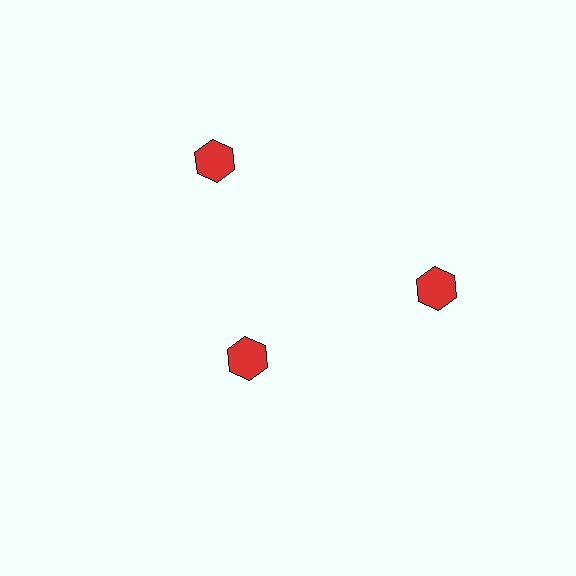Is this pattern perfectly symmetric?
No. The 3 red hexagons are arranged in a ring, but one element near the 7 o'clock position is pulled inward toward the center, breaking the 3-fold rotational symmetry.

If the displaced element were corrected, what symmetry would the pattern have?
It would have 3-fold rotational symmetry — the pattern would map onto itself every 120 degrees.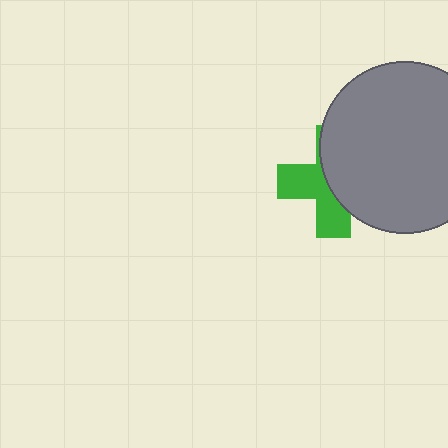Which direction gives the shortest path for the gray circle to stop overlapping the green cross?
Moving right gives the shortest separation.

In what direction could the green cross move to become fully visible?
The green cross could move left. That would shift it out from behind the gray circle entirely.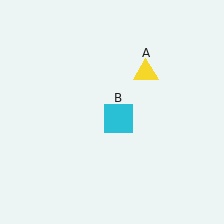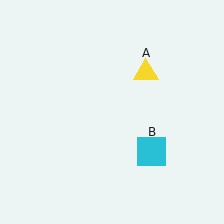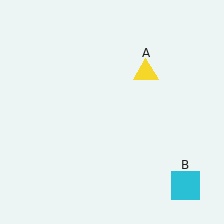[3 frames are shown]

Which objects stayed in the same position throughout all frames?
Yellow triangle (object A) remained stationary.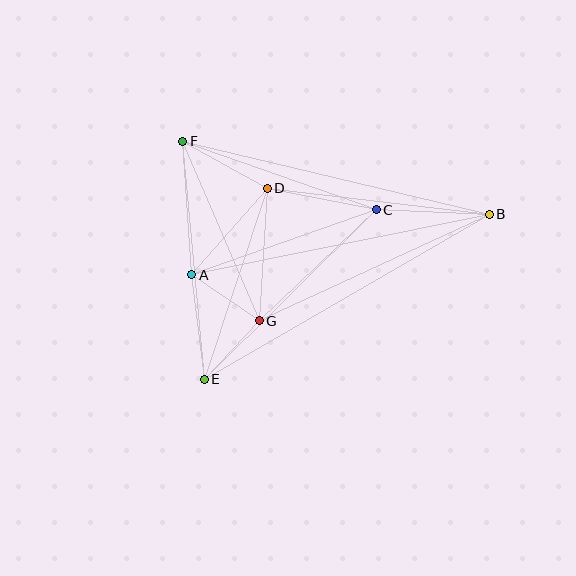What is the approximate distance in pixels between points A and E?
The distance between A and E is approximately 105 pixels.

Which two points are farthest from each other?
Points B and E are farthest from each other.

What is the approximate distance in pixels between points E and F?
The distance between E and F is approximately 239 pixels.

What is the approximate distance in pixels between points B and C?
The distance between B and C is approximately 113 pixels.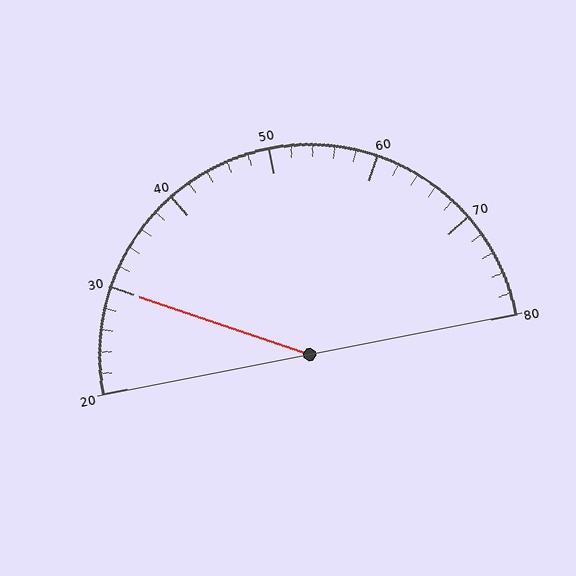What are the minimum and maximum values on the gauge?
The gauge ranges from 20 to 80.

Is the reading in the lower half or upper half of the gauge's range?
The reading is in the lower half of the range (20 to 80).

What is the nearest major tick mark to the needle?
The nearest major tick mark is 30.